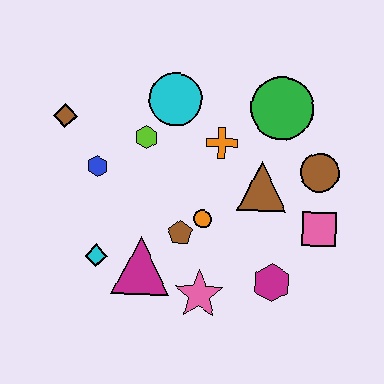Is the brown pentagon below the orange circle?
Yes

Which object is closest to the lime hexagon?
The cyan circle is closest to the lime hexagon.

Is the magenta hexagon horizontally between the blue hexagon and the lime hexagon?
No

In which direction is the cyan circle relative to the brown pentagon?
The cyan circle is above the brown pentagon.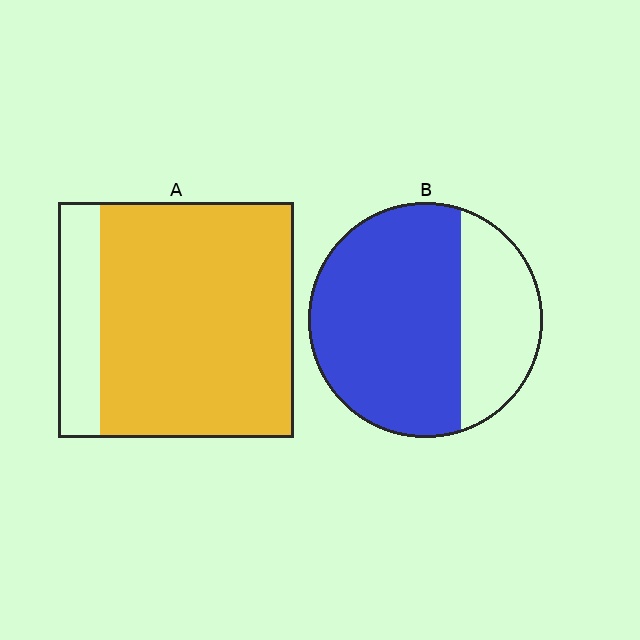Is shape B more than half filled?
Yes.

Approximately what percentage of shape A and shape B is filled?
A is approximately 80% and B is approximately 70%.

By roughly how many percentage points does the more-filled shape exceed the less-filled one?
By roughly 15 percentage points (A over B).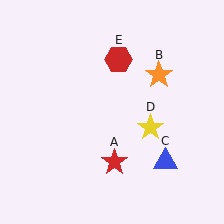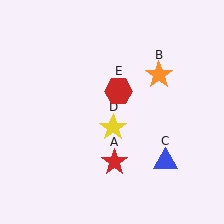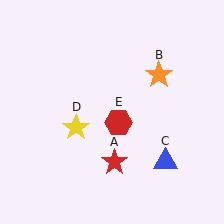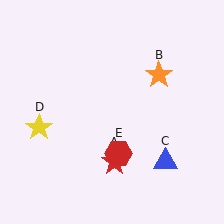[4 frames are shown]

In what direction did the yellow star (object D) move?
The yellow star (object D) moved left.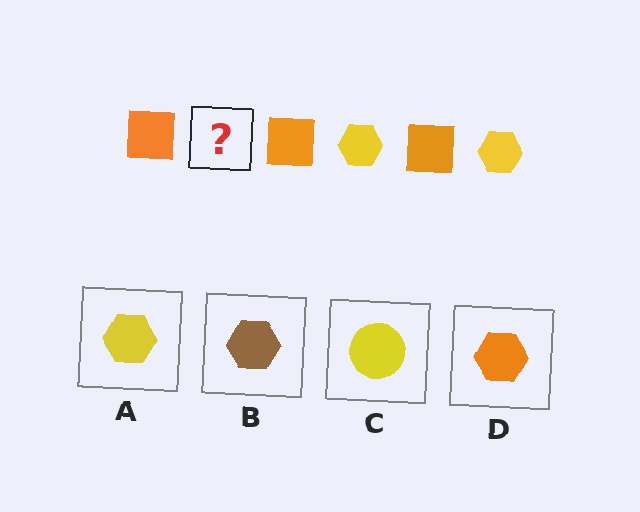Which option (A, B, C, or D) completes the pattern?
A.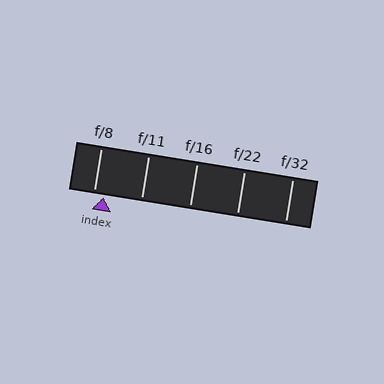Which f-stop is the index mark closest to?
The index mark is closest to f/8.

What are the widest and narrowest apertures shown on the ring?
The widest aperture shown is f/8 and the narrowest is f/32.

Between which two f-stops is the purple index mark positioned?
The index mark is between f/8 and f/11.